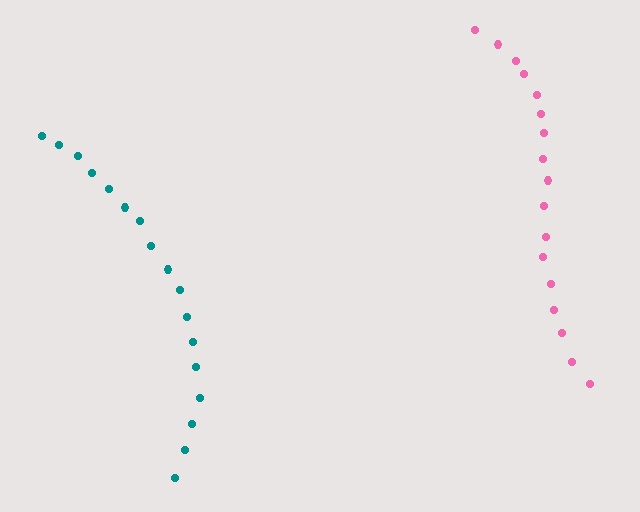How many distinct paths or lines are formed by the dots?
There are 2 distinct paths.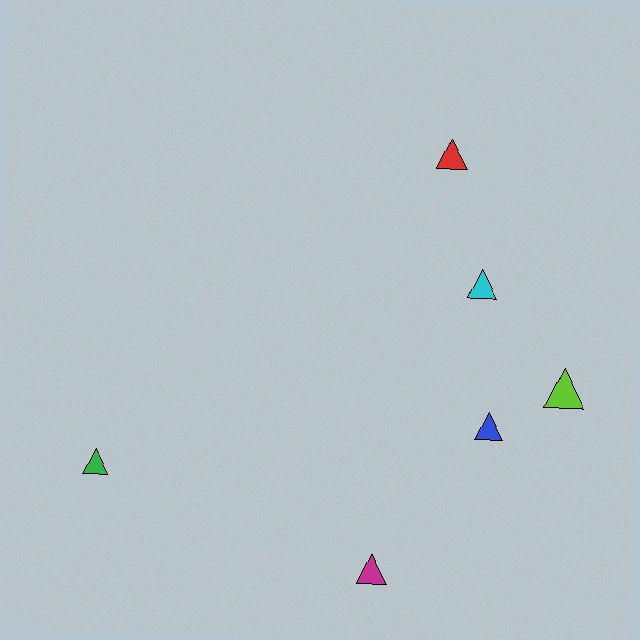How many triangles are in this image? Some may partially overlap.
There are 6 triangles.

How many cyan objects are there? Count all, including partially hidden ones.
There is 1 cyan object.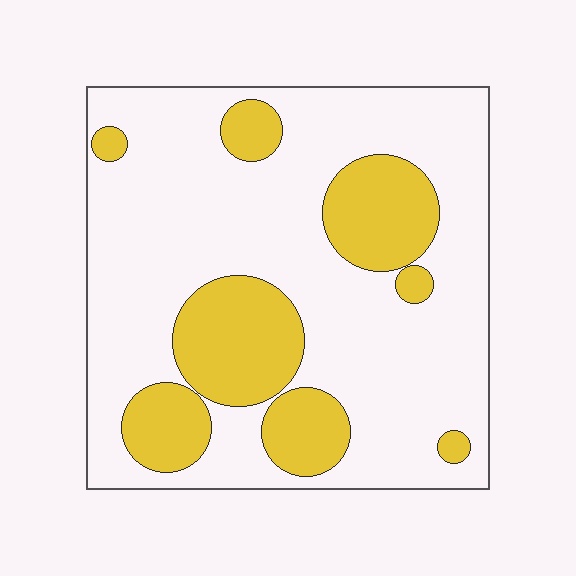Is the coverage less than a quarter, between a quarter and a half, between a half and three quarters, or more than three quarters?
Between a quarter and a half.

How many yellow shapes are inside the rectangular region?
8.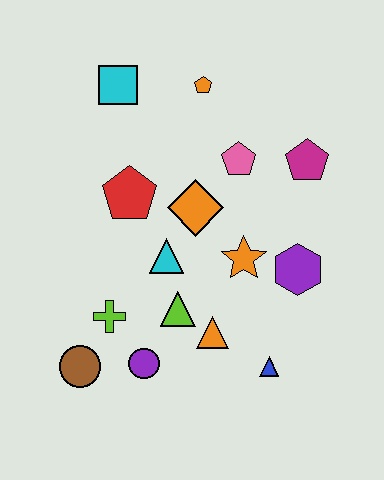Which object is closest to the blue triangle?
The orange triangle is closest to the blue triangle.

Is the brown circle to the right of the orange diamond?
No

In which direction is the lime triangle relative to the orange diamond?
The lime triangle is below the orange diamond.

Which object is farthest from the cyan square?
The blue triangle is farthest from the cyan square.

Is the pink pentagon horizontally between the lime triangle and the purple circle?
No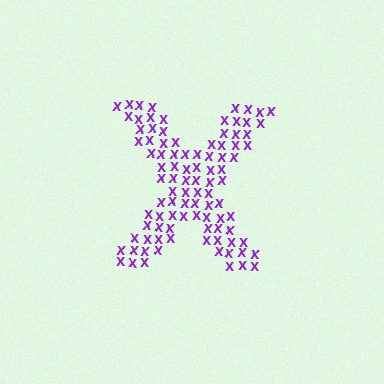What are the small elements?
The small elements are letter X's.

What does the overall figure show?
The overall figure shows the letter X.